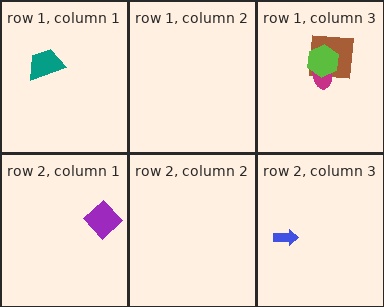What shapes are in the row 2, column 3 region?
The blue arrow.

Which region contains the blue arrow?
The row 2, column 3 region.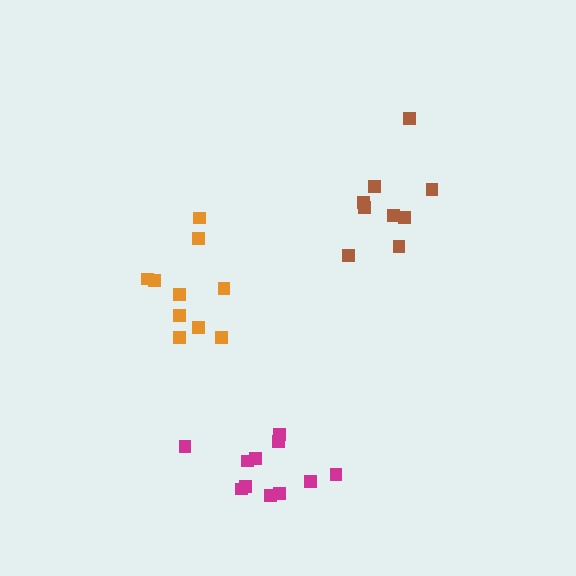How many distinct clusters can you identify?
There are 3 distinct clusters.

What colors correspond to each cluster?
The clusters are colored: orange, brown, magenta.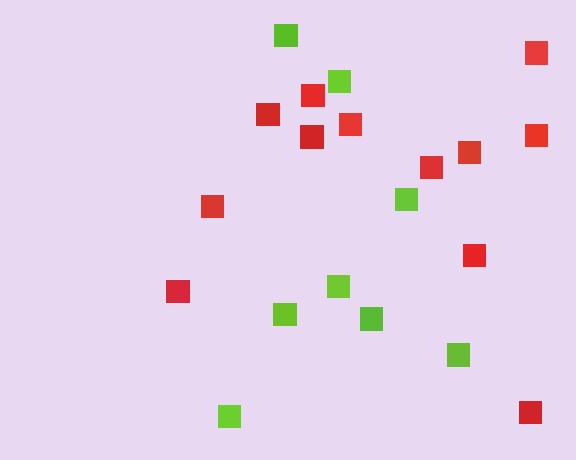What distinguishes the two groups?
There are 2 groups: one group of red squares (12) and one group of lime squares (8).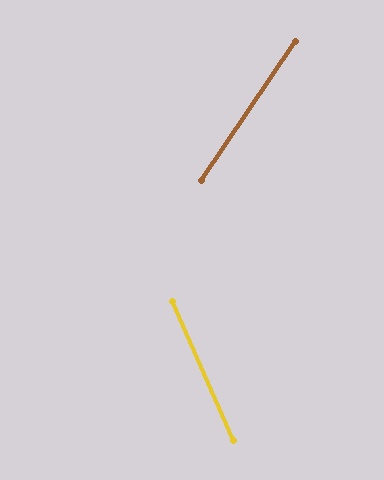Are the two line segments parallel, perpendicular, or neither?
Neither parallel nor perpendicular — they differ by about 58°.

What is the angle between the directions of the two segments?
Approximately 58 degrees.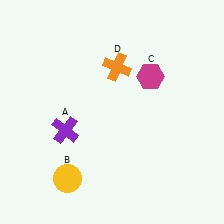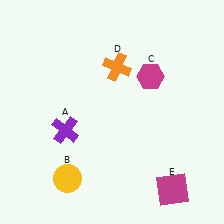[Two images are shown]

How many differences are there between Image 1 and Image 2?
There is 1 difference between the two images.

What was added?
A magenta square (E) was added in Image 2.